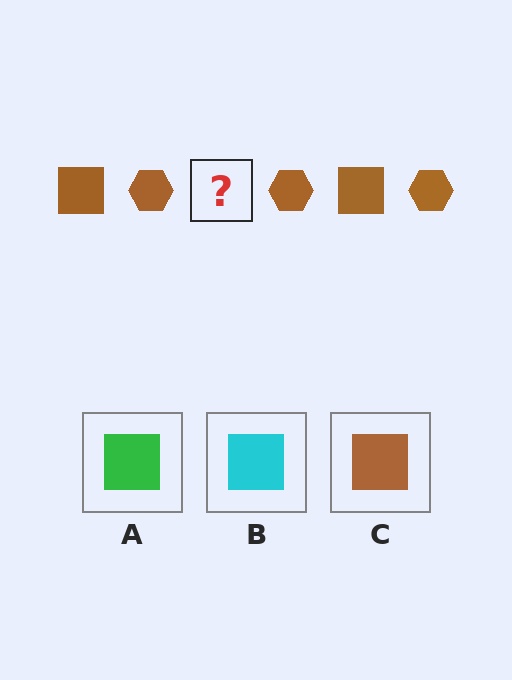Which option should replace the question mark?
Option C.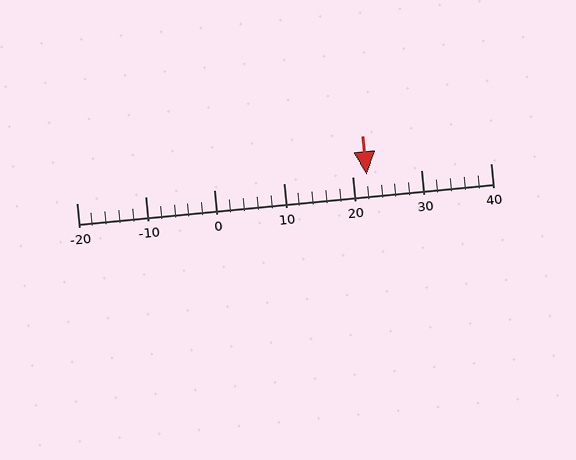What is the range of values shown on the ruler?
The ruler shows values from -20 to 40.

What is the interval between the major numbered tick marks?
The major tick marks are spaced 10 units apart.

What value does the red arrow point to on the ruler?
The red arrow points to approximately 22.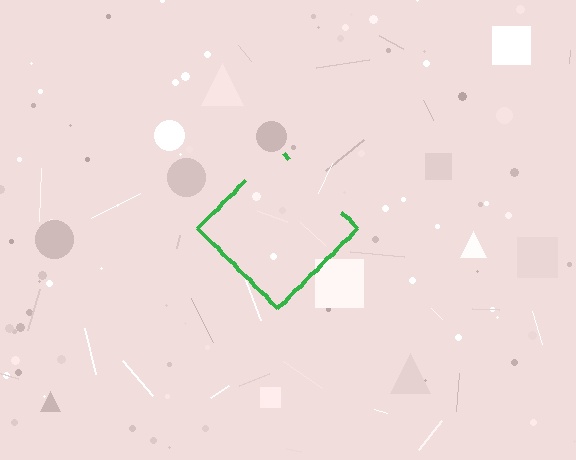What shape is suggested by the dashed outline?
The dashed outline suggests a diamond.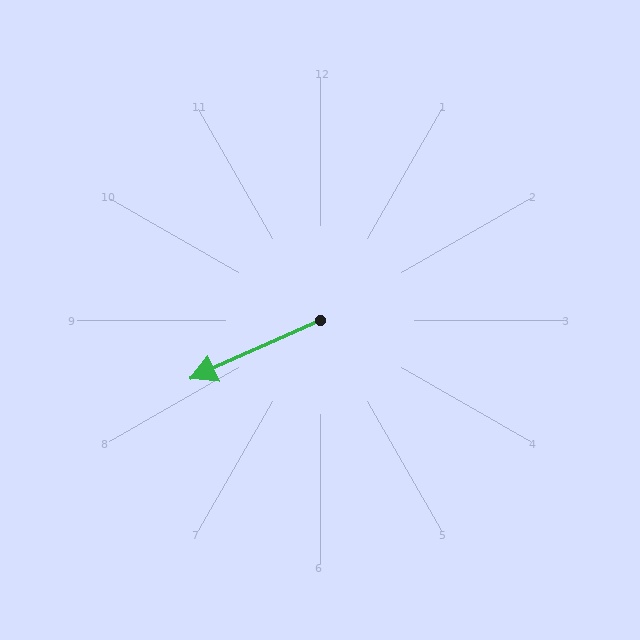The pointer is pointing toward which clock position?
Roughly 8 o'clock.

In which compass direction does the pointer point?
Southwest.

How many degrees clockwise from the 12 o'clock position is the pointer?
Approximately 246 degrees.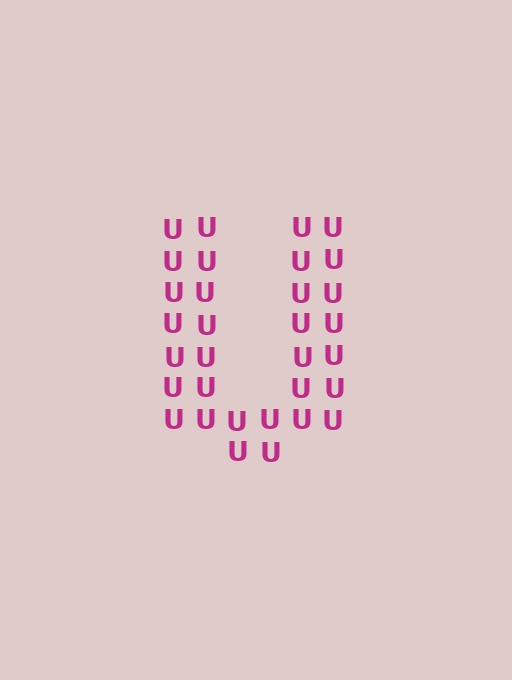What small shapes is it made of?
It is made of small letter U's.